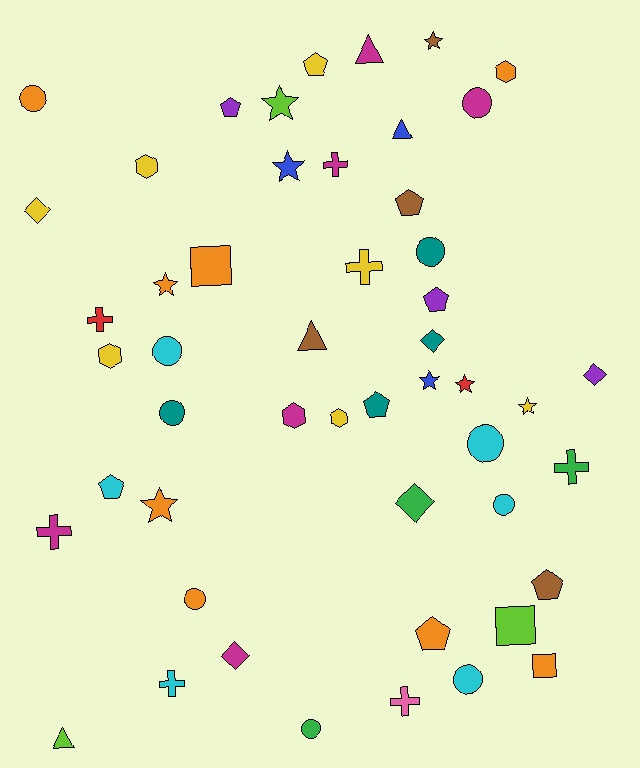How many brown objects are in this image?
There are 4 brown objects.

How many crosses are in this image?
There are 7 crosses.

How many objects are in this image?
There are 50 objects.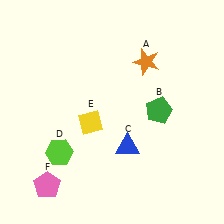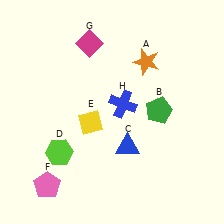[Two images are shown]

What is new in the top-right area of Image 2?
A blue cross (H) was added in the top-right area of Image 2.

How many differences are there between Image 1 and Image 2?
There are 2 differences between the two images.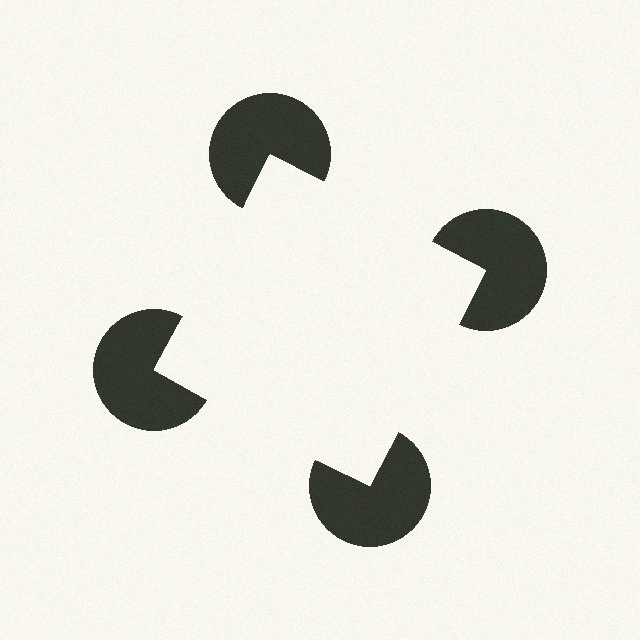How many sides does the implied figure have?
4 sides.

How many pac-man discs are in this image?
There are 4 — one at each vertex of the illusory square.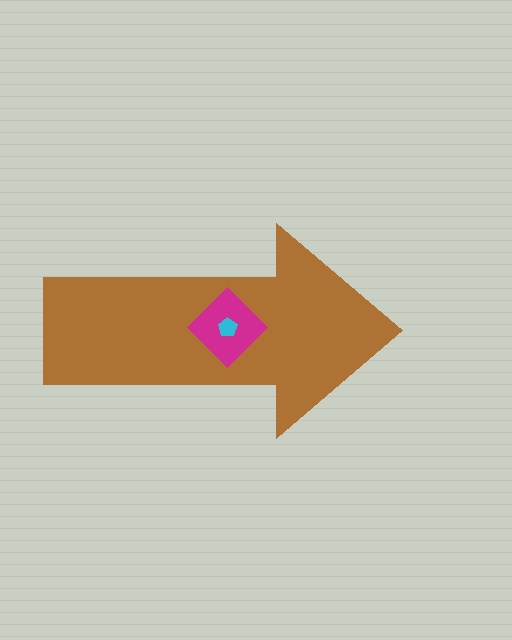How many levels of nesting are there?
3.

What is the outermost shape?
The brown arrow.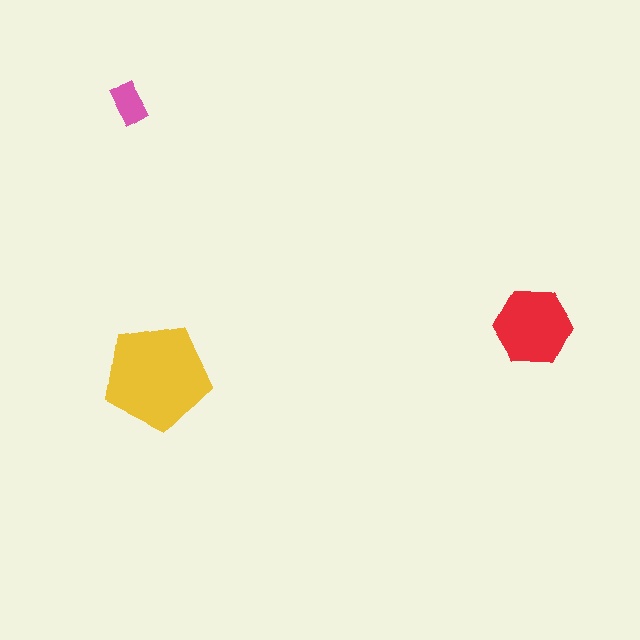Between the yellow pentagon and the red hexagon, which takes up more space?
The yellow pentagon.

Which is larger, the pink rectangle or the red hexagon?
The red hexagon.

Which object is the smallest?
The pink rectangle.